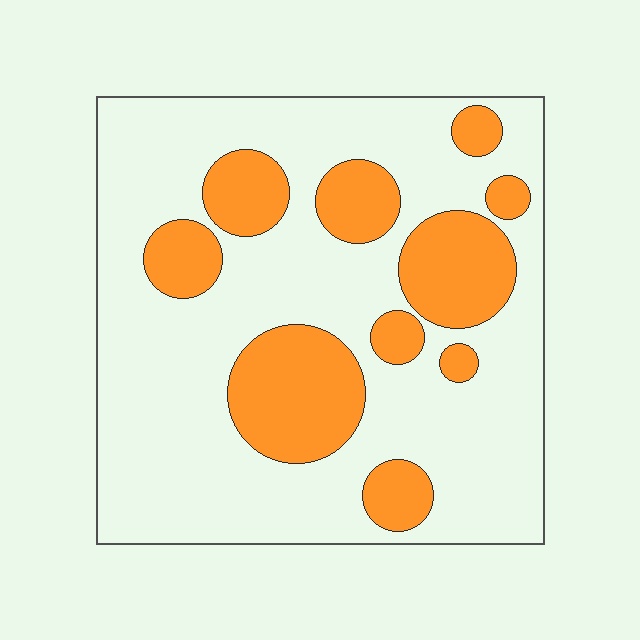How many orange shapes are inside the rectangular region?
10.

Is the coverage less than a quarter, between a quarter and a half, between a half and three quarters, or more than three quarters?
Between a quarter and a half.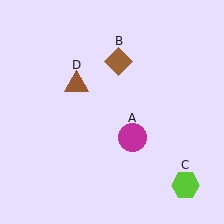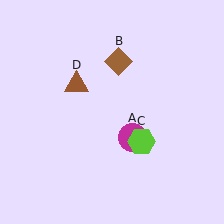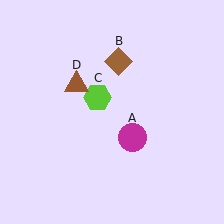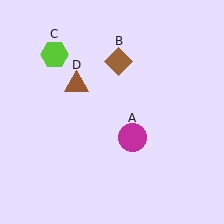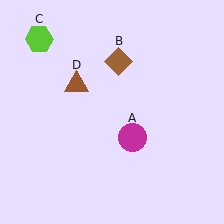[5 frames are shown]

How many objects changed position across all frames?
1 object changed position: lime hexagon (object C).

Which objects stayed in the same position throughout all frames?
Magenta circle (object A) and brown diamond (object B) and brown triangle (object D) remained stationary.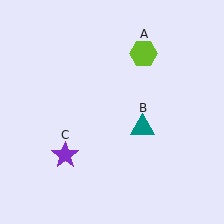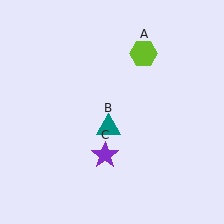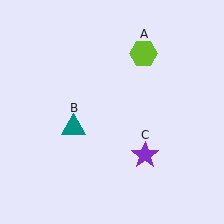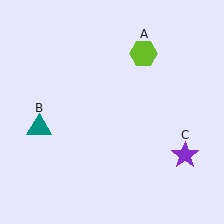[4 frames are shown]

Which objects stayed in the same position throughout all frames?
Lime hexagon (object A) remained stationary.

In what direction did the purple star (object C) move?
The purple star (object C) moved right.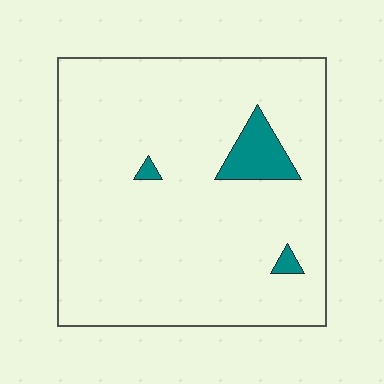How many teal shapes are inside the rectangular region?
3.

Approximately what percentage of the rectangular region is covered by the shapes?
Approximately 5%.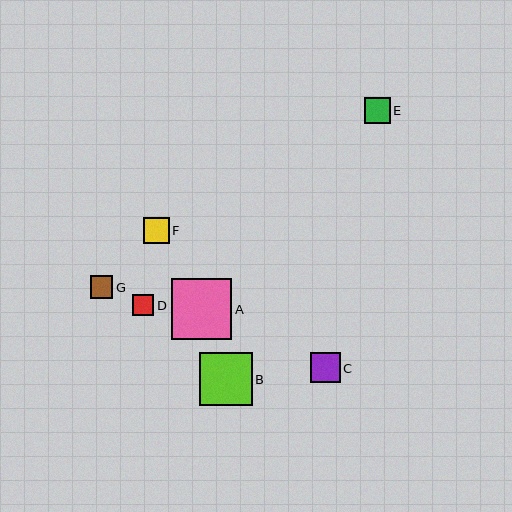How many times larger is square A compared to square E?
Square A is approximately 2.3 times the size of square E.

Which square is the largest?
Square A is the largest with a size of approximately 60 pixels.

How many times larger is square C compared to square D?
Square C is approximately 1.4 times the size of square D.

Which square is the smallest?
Square D is the smallest with a size of approximately 22 pixels.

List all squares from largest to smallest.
From largest to smallest: A, B, C, F, E, G, D.